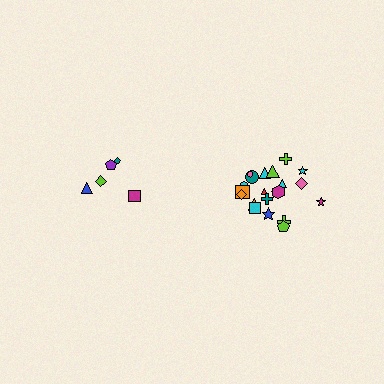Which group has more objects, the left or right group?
The right group.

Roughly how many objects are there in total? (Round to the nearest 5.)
Roughly 25 objects in total.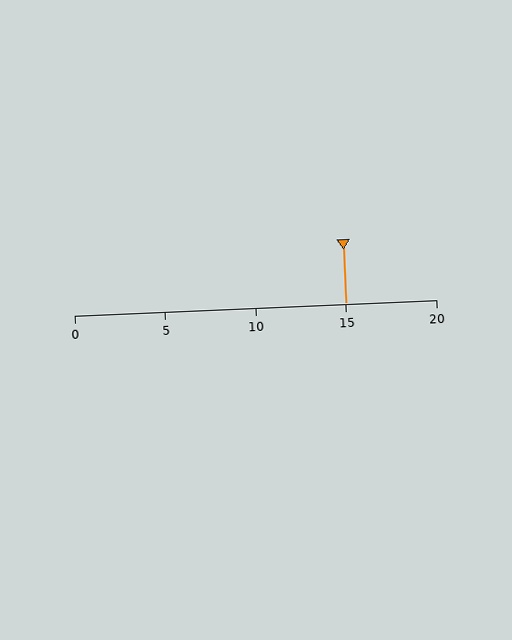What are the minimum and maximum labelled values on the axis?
The axis runs from 0 to 20.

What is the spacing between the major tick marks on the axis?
The major ticks are spaced 5 apart.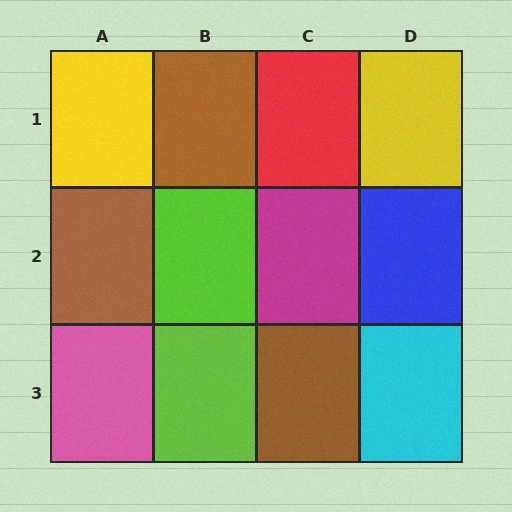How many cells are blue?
1 cell is blue.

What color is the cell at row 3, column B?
Lime.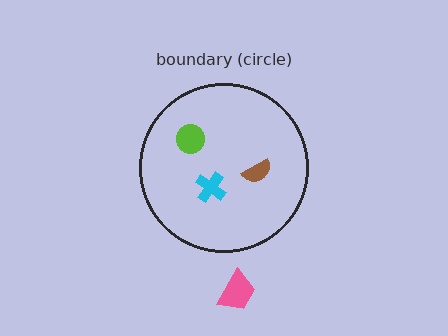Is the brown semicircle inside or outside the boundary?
Inside.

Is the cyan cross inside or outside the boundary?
Inside.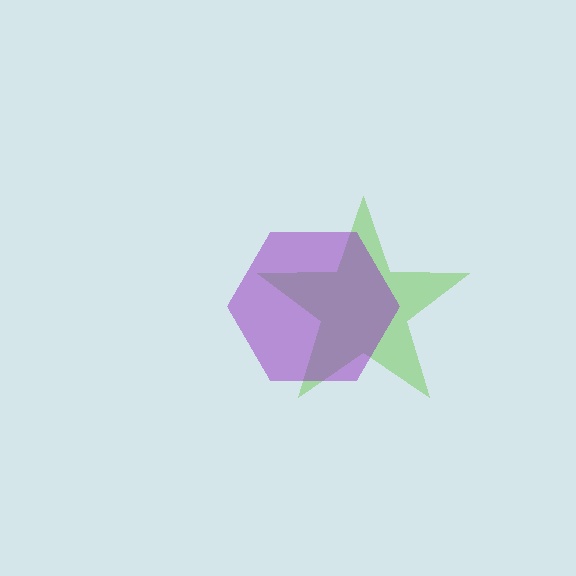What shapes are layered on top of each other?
The layered shapes are: a lime star, a purple hexagon.